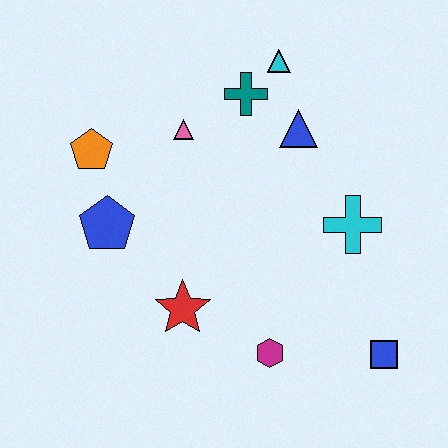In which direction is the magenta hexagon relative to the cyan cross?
The magenta hexagon is below the cyan cross.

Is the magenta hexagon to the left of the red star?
No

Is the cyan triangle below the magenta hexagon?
No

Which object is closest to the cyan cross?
The blue triangle is closest to the cyan cross.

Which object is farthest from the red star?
The cyan triangle is farthest from the red star.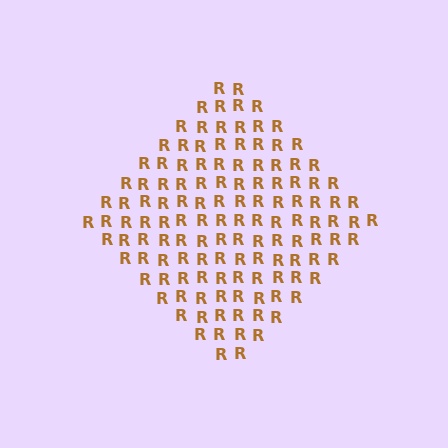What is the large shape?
The large shape is a diamond.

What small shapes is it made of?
It is made of small letter R's.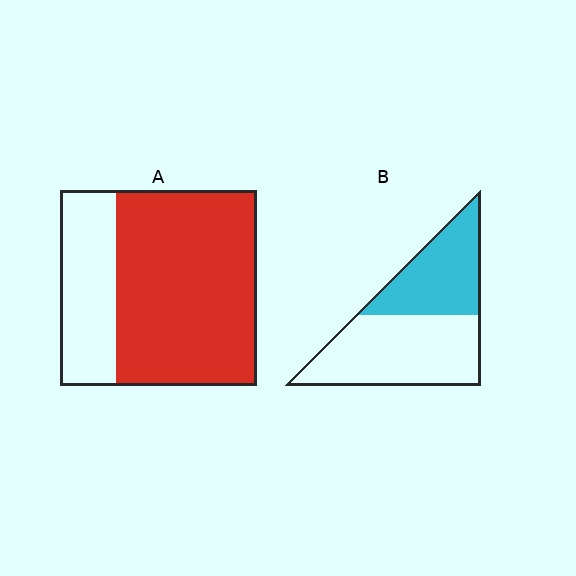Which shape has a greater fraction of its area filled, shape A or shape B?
Shape A.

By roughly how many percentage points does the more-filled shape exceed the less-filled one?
By roughly 30 percentage points (A over B).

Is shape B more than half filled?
No.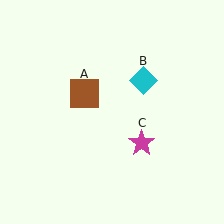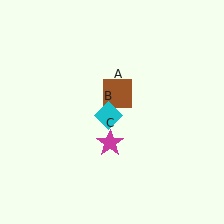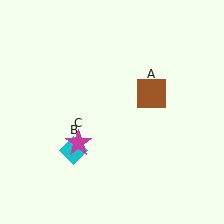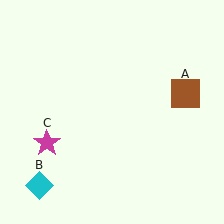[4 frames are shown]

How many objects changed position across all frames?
3 objects changed position: brown square (object A), cyan diamond (object B), magenta star (object C).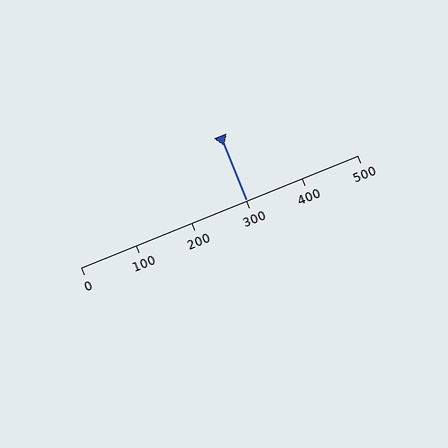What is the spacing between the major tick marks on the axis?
The major ticks are spaced 100 apart.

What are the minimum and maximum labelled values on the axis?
The axis runs from 0 to 500.